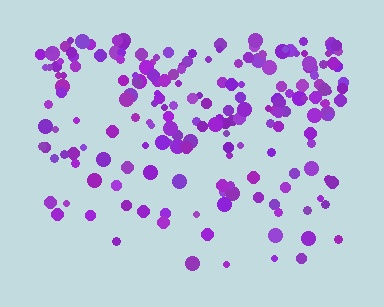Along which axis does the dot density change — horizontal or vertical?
Vertical.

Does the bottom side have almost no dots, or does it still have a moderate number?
Still a moderate number, just noticeably fewer than the top.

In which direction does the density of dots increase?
From bottom to top, with the top side densest.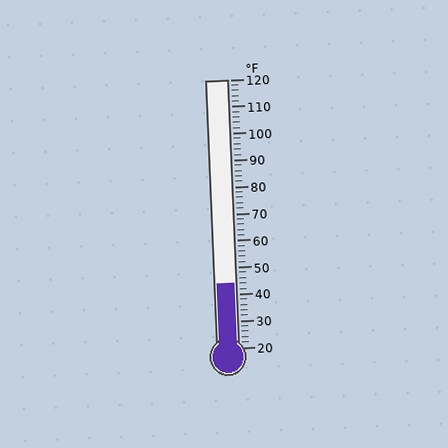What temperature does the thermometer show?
The thermometer shows approximately 44°F.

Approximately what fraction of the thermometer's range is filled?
The thermometer is filled to approximately 25% of its range.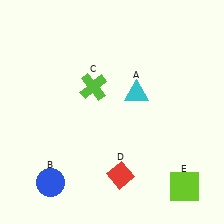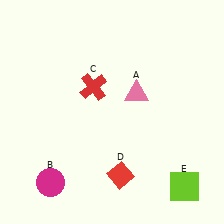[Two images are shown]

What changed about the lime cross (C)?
In Image 1, C is lime. In Image 2, it changed to red.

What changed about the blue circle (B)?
In Image 1, B is blue. In Image 2, it changed to magenta.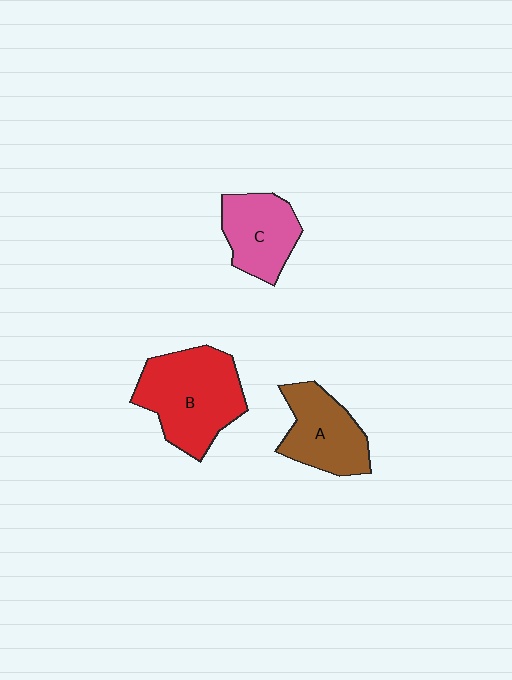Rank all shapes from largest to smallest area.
From largest to smallest: B (red), A (brown), C (pink).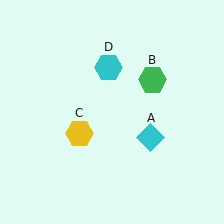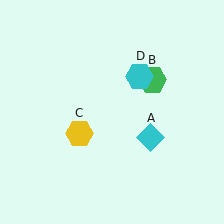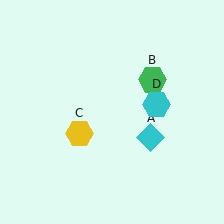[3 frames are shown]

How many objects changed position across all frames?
1 object changed position: cyan hexagon (object D).